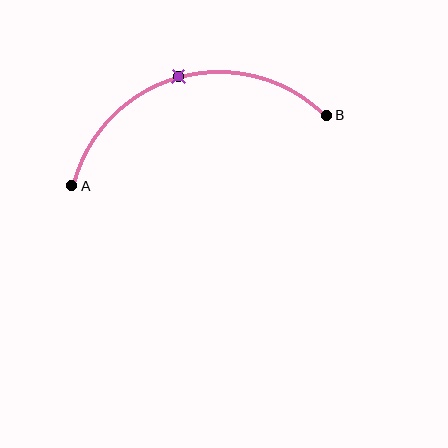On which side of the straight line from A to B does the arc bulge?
The arc bulges above the straight line connecting A and B.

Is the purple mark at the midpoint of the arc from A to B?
Yes. The purple mark lies on the arc at equal arc-length from both A and B — it is the arc midpoint.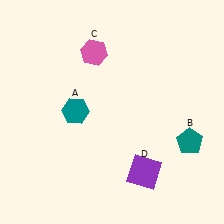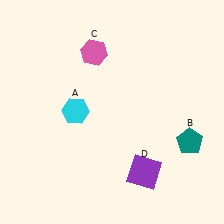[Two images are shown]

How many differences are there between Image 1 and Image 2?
There is 1 difference between the two images.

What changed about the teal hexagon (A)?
In Image 1, A is teal. In Image 2, it changed to cyan.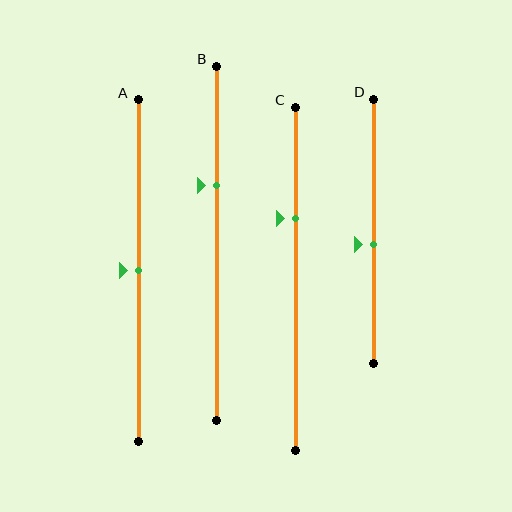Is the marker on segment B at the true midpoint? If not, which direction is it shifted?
No, the marker on segment B is shifted upward by about 16% of the segment length.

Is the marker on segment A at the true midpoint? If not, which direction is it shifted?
Yes, the marker on segment A is at the true midpoint.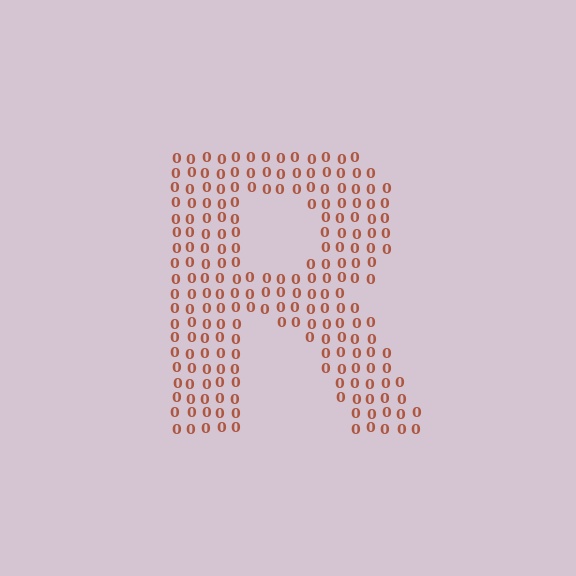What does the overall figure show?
The overall figure shows the letter R.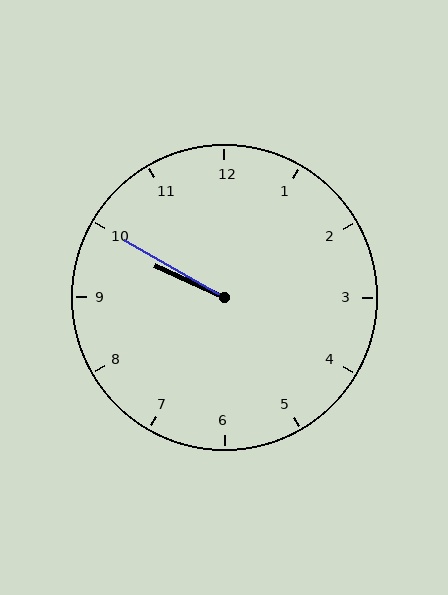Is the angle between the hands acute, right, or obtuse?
It is acute.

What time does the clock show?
9:50.